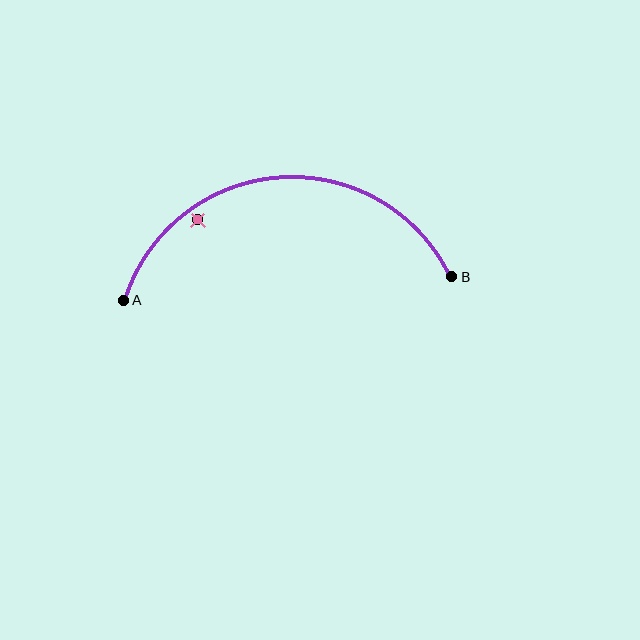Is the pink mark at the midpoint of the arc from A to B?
No — the pink mark does not lie on the arc at all. It sits slightly inside the curve.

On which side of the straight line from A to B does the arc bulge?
The arc bulges above the straight line connecting A and B.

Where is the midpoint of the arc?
The arc midpoint is the point on the curve farthest from the straight line joining A and B. It sits above that line.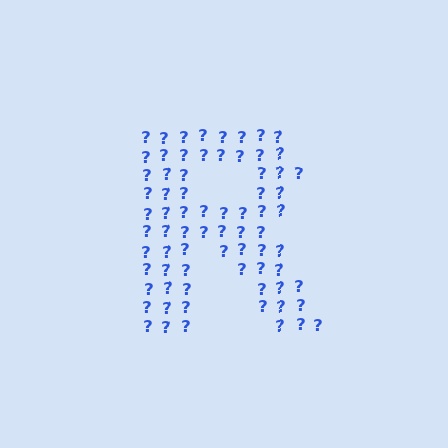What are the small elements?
The small elements are question marks.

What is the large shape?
The large shape is the letter R.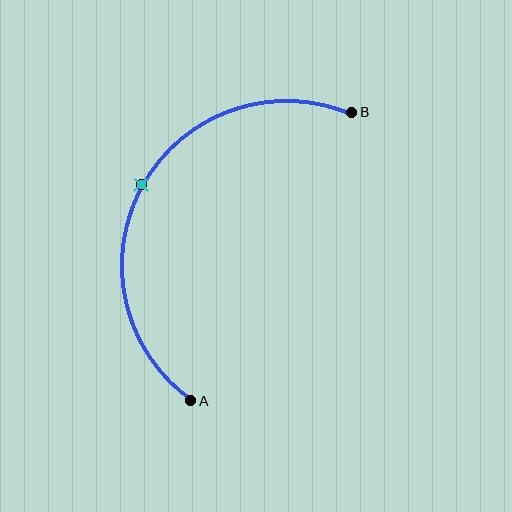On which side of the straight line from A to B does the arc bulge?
The arc bulges to the left of the straight line connecting A and B.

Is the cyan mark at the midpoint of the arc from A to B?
Yes. The cyan mark lies on the arc at equal arc-length from both A and B — it is the arc midpoint.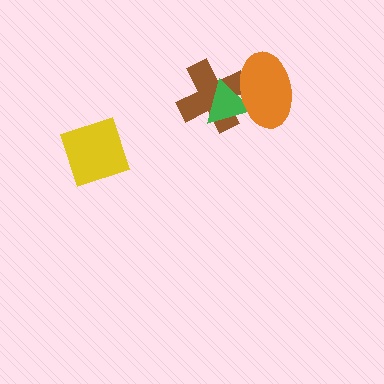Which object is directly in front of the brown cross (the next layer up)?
The green triangle is directly in front of the brown cross.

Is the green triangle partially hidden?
Yes, it is partially covered by another shape.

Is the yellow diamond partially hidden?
No, no other shape covers it.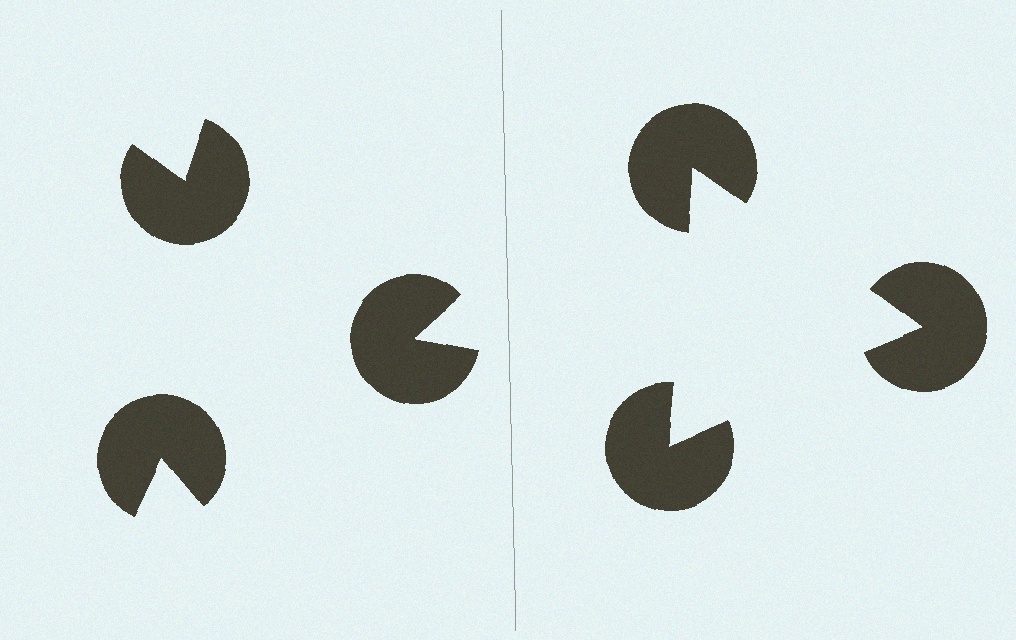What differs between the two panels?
The pac-man discs are positioned identically on both sides; only the wedge orientations differ. On the right they align to a triangle; on the left they are misaligned.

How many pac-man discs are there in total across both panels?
6 — 3 on each side.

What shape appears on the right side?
An illusory triangle.